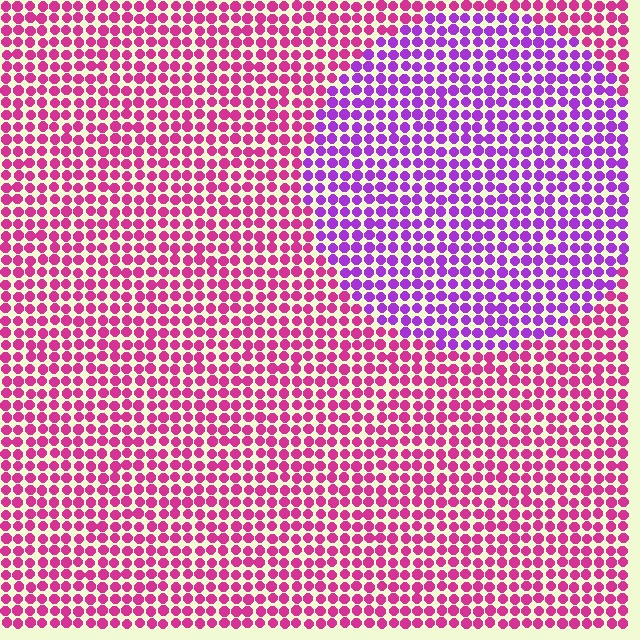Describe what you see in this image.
The image is filled with small magenta elements in a uniform arrangement. A circle-shaped region is visible where the elements are tinted to a slightly different hue, forming a subtle color boundary.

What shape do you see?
I see a circle.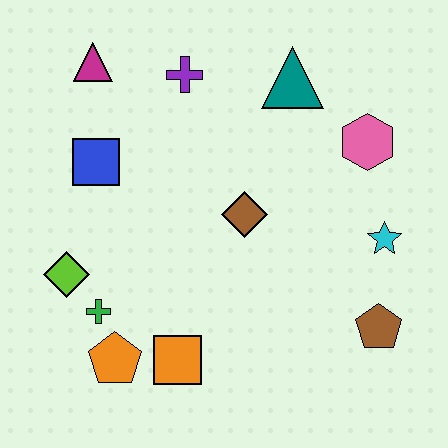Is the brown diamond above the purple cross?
No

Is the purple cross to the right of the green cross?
Yes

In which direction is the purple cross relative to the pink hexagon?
The purple cross is to the left of the pink hexagon.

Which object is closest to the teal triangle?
The pink hexagon is closest to the teal triangle.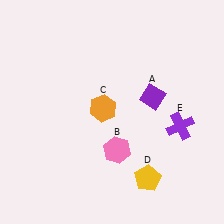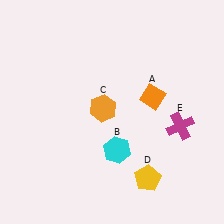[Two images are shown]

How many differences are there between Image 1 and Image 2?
There are 3 differences between the two images.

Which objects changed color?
A changed from purple to orange. B changed from pink to cyan. E changed from purple to magenta.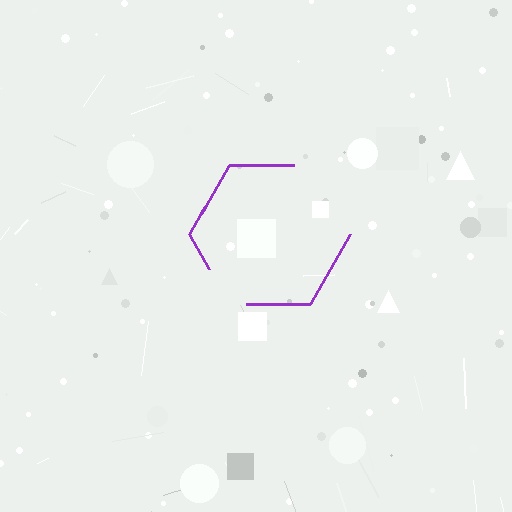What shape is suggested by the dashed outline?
The dashed outline suggests a hexagon.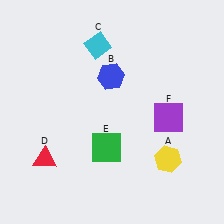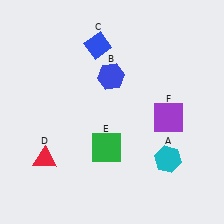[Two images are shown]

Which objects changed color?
A changed from yellow to cyan. C changed from cyan to blue.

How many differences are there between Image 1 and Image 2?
There are 2 differences between the two images.